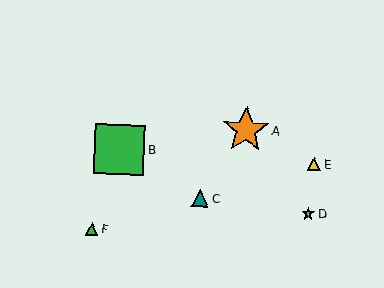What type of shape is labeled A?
Shape A is an orange star.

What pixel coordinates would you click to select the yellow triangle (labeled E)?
Click at (314, 164) to select the yellow triangle E.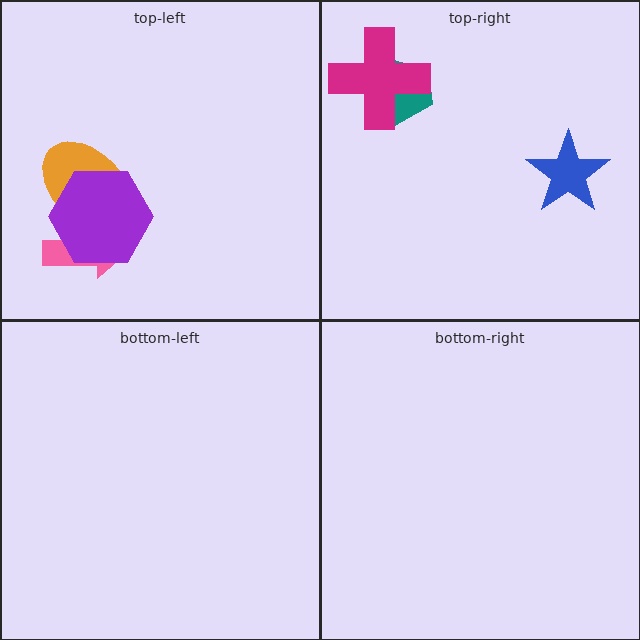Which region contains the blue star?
The top-right region.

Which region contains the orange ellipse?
The top-left region.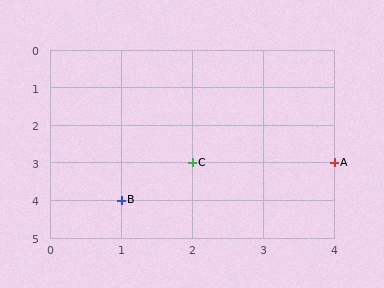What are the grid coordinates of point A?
Point A is at grid coordinates (4, 3).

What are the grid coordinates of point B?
Point B is at grid coordinates (1, 4).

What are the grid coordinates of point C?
Point C is at grid coordinates (2, 3).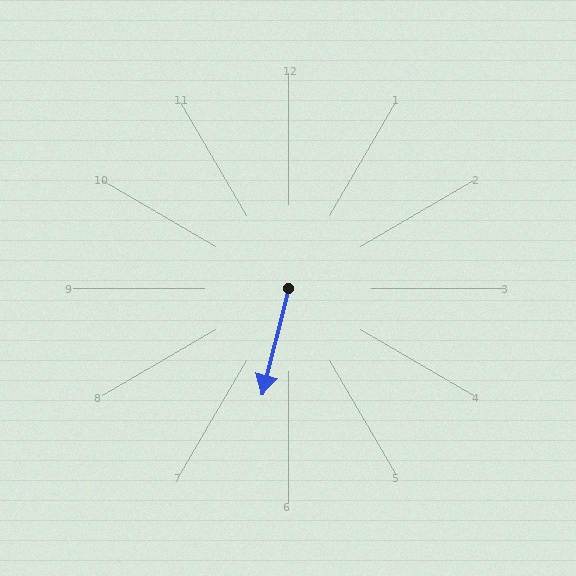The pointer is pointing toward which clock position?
Roughly 6 o'clock.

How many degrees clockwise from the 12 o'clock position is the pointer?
Approximately 194 degrees.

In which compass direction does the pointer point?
South.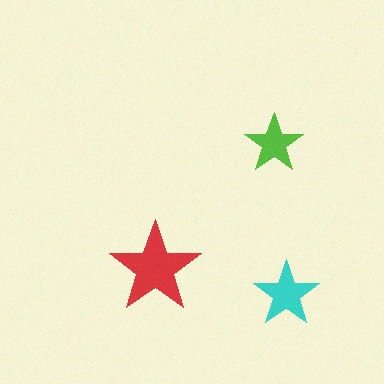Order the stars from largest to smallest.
the red one, the cyan one, the lime one.